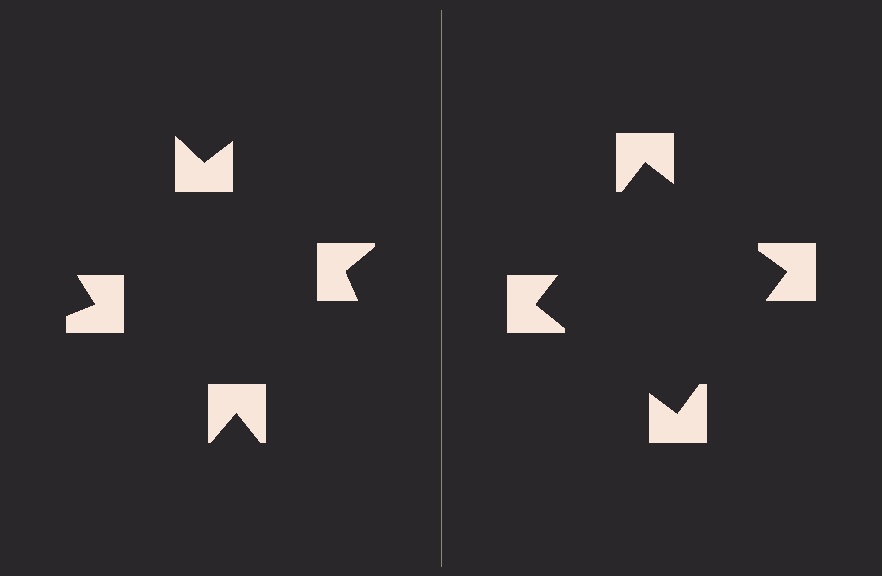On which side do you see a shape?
An illusory square appears on the right side. On the left side the wedge cuts are rotated, so no coherent shape forms.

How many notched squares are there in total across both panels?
8 — 4 on each side.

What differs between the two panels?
The notched squares are positioned identically on both sides; only the wedge orientations differ. On the right they align to a square; on the left they are misaligned.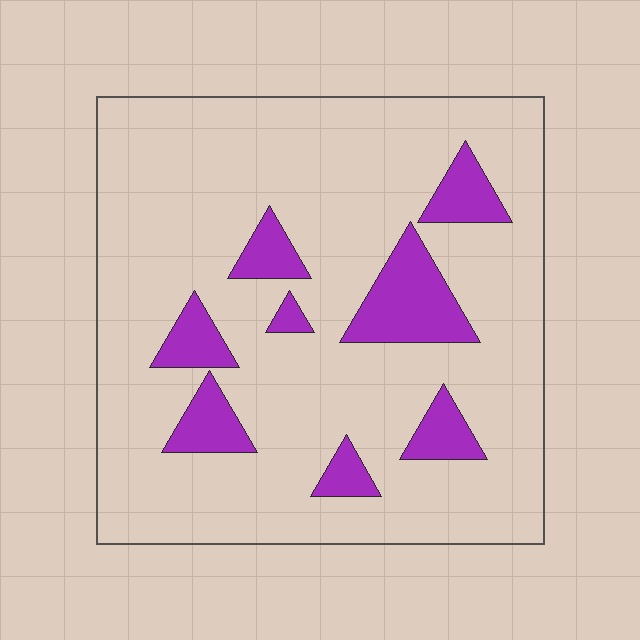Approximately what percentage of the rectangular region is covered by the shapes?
Approximately 15%.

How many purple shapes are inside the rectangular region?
8.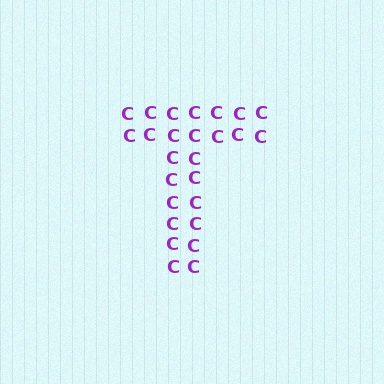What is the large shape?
The large shape is the letter T.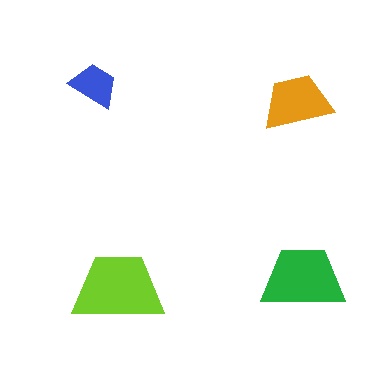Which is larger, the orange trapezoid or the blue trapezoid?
The orange one.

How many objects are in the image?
There are 4 objects in the image.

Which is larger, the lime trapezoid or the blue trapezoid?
The lime one.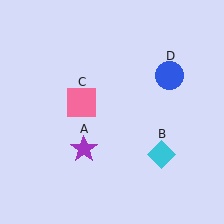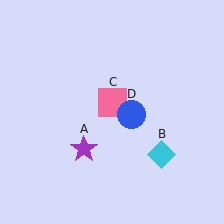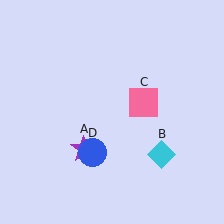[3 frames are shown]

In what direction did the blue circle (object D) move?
The blue circle (object D) moved down and to the left.